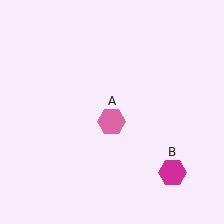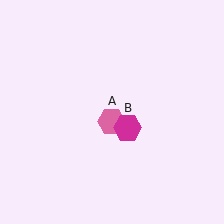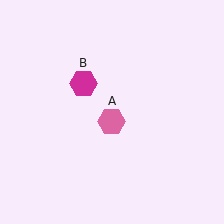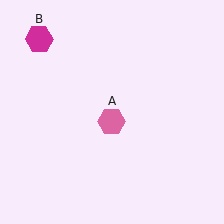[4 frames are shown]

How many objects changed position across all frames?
1 object changed position: magenta hexagon (object B).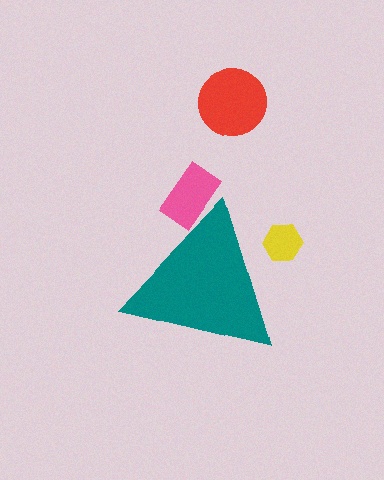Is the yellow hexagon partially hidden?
Yes, the yellow hexagon is partially hidden behind the teal triangle.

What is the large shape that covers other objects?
A teal triangle.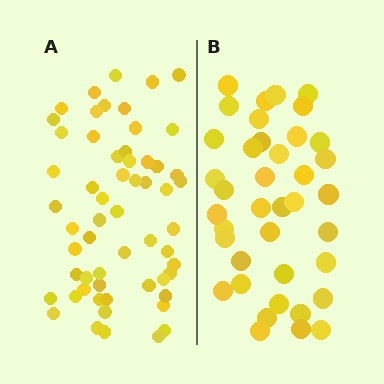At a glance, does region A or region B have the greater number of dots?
Region A (the left region) has more dots.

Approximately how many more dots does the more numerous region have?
Region A has approximately 20 more dots than region B.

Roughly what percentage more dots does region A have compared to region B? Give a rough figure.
About 50% more.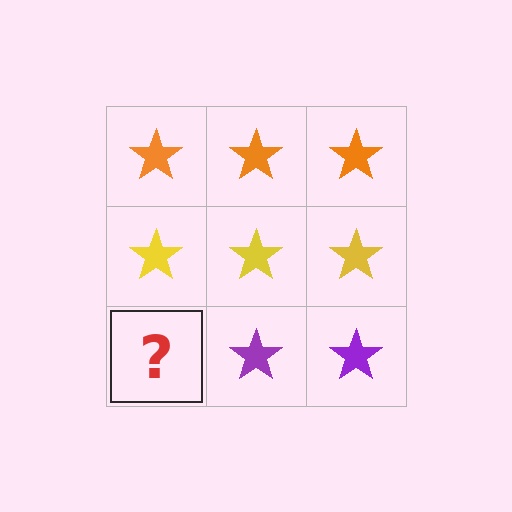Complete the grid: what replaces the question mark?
The question mark should be replaced with a purple star.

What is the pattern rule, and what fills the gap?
The rule is that each row has a consistent color. The gap should be filled with a purple star.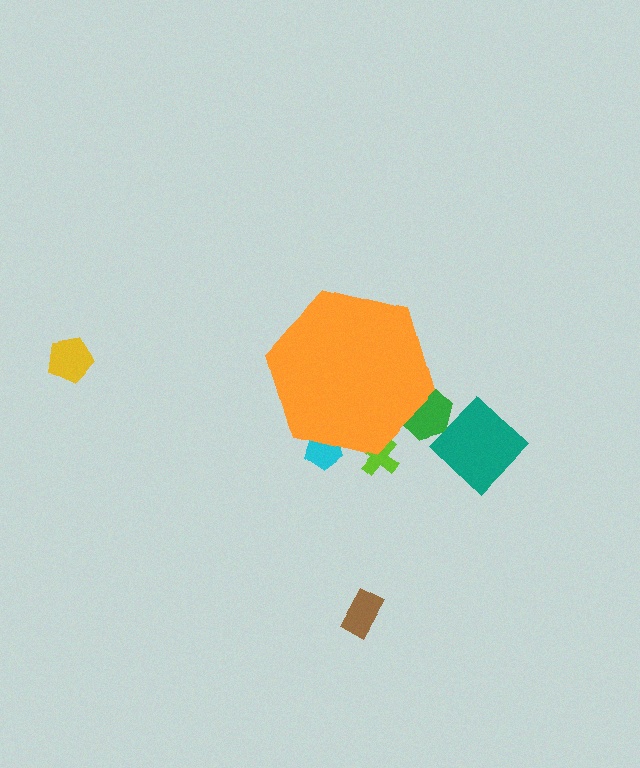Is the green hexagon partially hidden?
Yes, the green hexagon is partially hidden behind the orange hexagon.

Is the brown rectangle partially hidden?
No, the brown rectangle is fully visible.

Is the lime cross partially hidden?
Yes, the lime cross is partially hidden behind the orange hexagon.